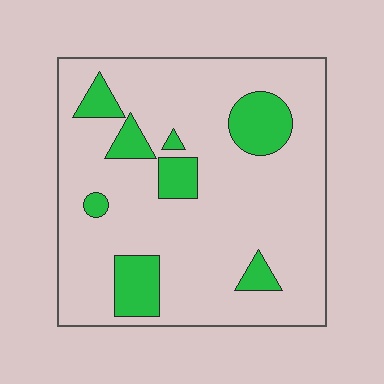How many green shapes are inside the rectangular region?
8.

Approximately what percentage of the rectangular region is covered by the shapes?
Approximately 15%.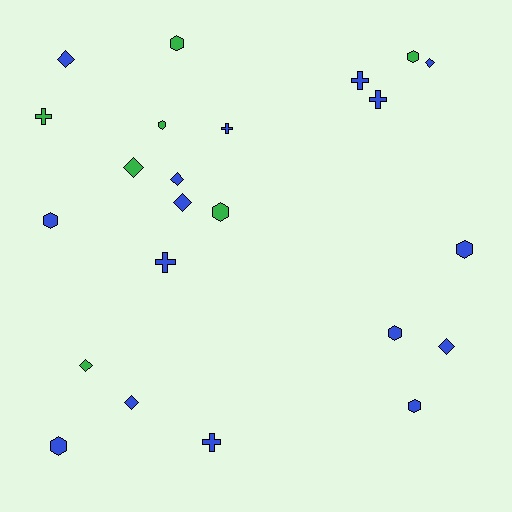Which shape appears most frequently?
Hexagon, with 9 objects.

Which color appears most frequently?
Blue, with 16 objects.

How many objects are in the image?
There are 23 objects.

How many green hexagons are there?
There are 4 green hexagons.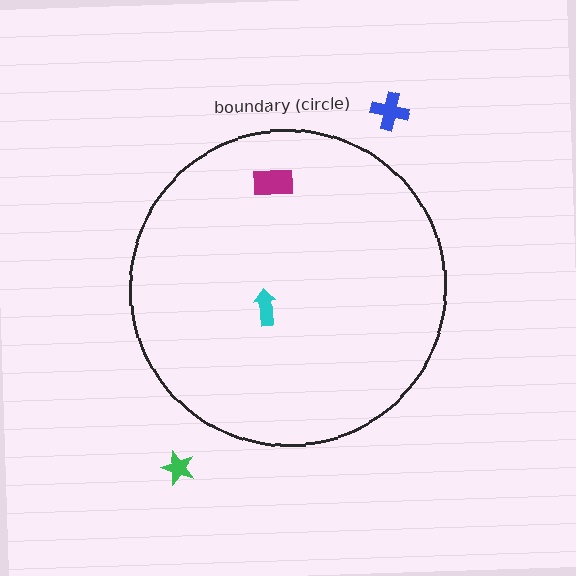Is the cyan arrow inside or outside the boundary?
Inside.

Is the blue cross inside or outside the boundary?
Outside.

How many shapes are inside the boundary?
2 inside, 2 outside.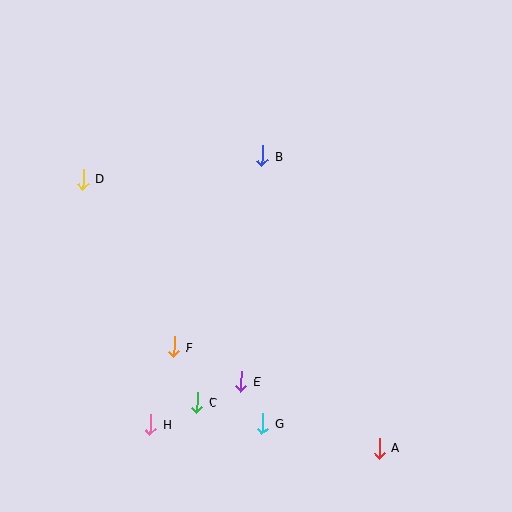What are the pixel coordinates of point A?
Point A is at (379, 448).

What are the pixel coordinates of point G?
Point G is at (262, 423).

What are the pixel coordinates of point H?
Point H is at (151, 425).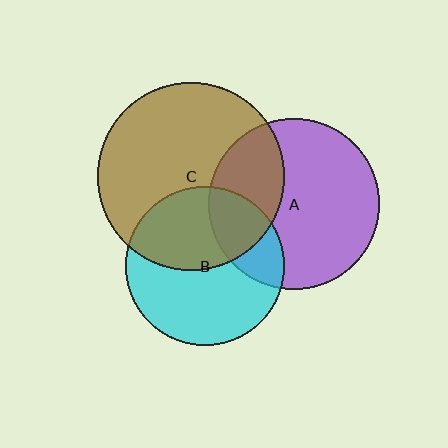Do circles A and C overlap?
Yes.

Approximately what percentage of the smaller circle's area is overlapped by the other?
Approximately 30%.